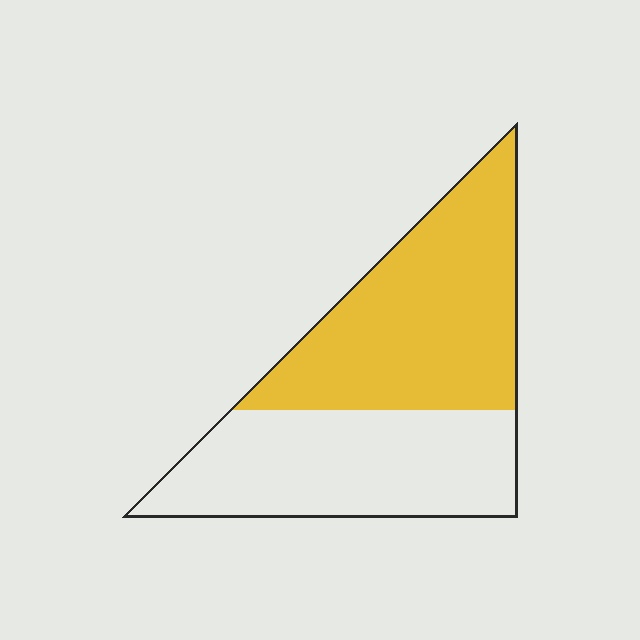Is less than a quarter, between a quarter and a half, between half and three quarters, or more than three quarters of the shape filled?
Between half and three quarters.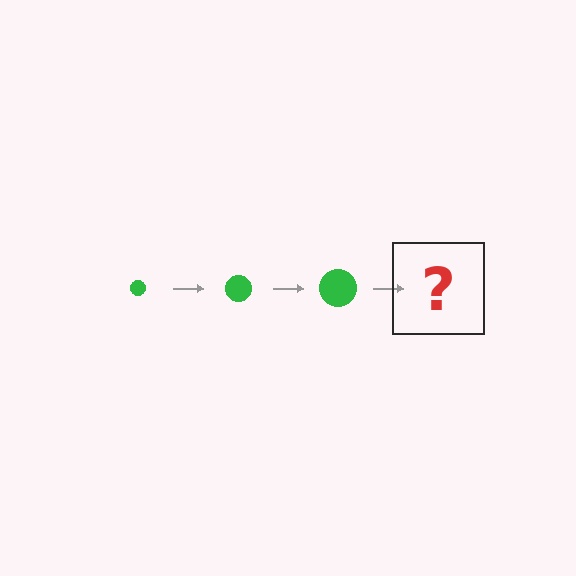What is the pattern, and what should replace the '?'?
The pattern is that the circle gets progressively larger each step. The '?' should be a green circle, larger than the previous one.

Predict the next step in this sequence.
The next step is a green circle, larger than the previous one.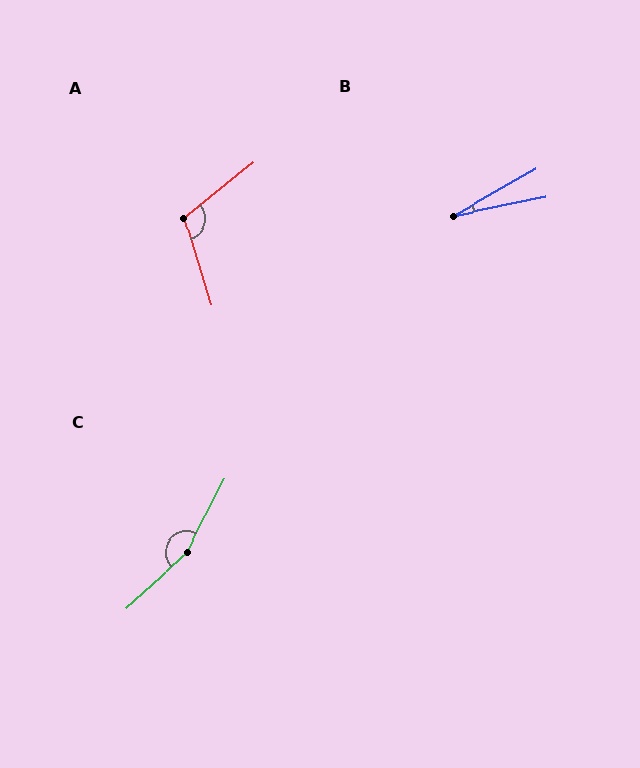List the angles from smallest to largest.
B (18°), A (112°), C (159°).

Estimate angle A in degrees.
Approximately 112 degrees.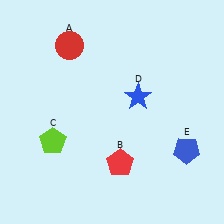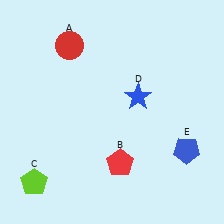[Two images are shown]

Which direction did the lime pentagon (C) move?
The lime pentagon (C) moved down.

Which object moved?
The lime pentagon (C) moved down.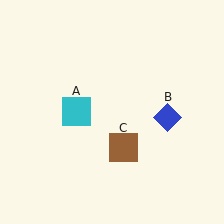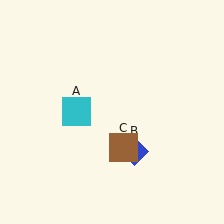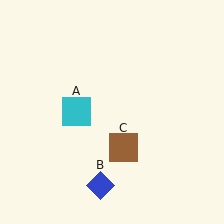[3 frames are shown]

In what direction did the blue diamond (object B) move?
The blue diamond (object B) moved down and to the left.